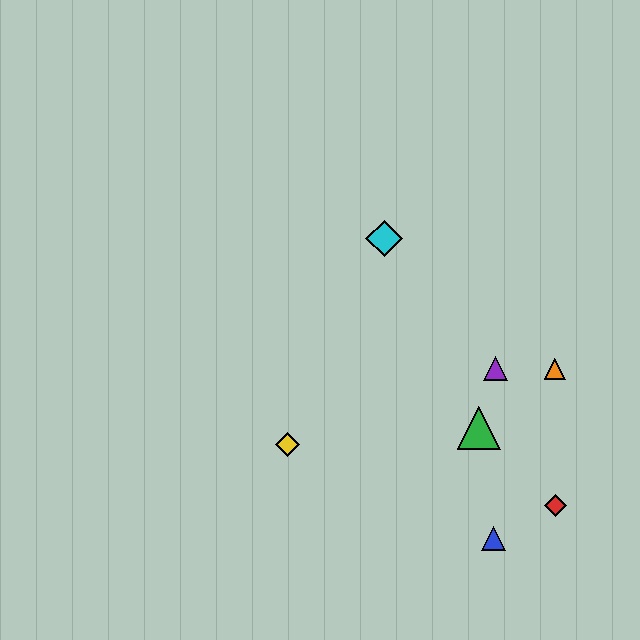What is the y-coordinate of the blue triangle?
The blue triangle is at y≈538.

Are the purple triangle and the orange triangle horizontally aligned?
Yes, both are at y≈369.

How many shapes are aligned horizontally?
2 shapes (the purple triangle, the orange triangle) are aligned horizontally.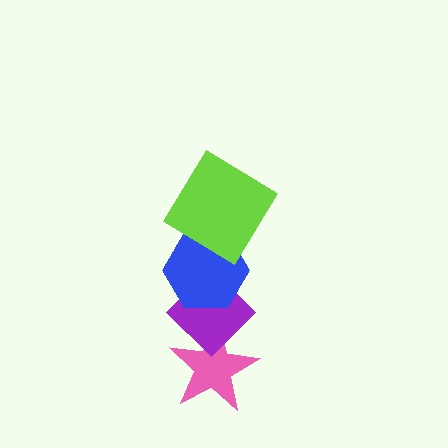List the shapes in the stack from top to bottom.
From top to bottom: the lime diamond, the blue hexagon, the purple diamond, the pink star.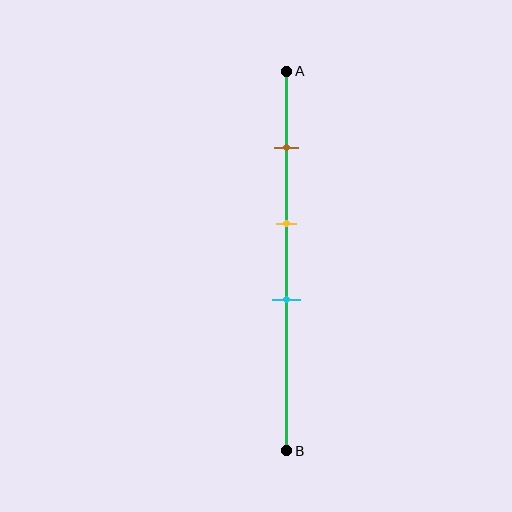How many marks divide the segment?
There are 3 marks dividing the segment.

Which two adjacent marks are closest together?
The yellow and cyan marks are the closest adjacent pair.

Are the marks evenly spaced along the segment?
Yes, the marks are approximately evenly spaced.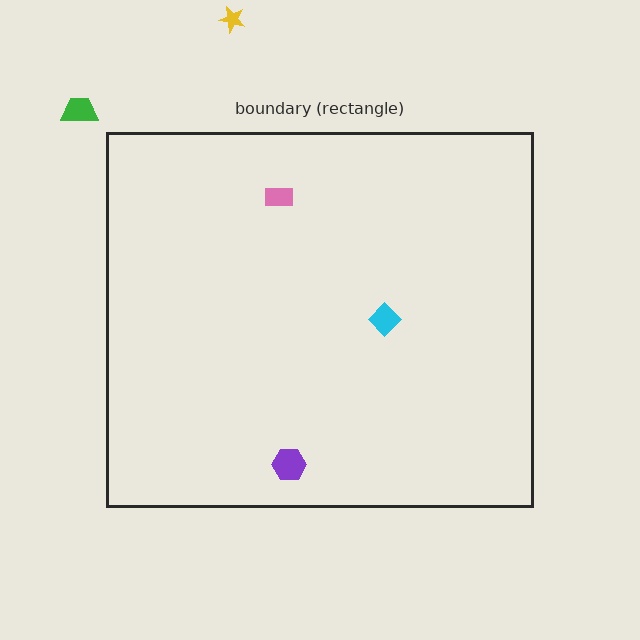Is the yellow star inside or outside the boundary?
Outside.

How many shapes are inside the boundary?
3 inside, 2 outside.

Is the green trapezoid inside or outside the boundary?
Outside.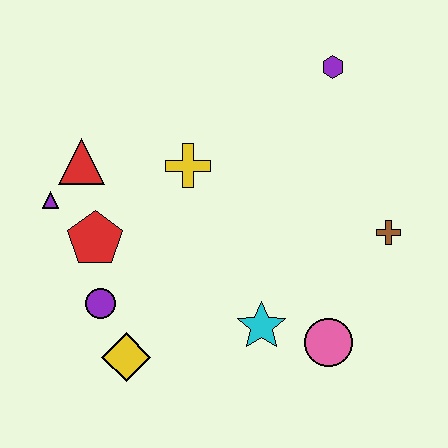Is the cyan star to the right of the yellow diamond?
Yes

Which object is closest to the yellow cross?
The red triangle is closest to the yellow cross.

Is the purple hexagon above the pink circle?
Yes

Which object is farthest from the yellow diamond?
The purple hexagon is farthest from the yellow diamond.